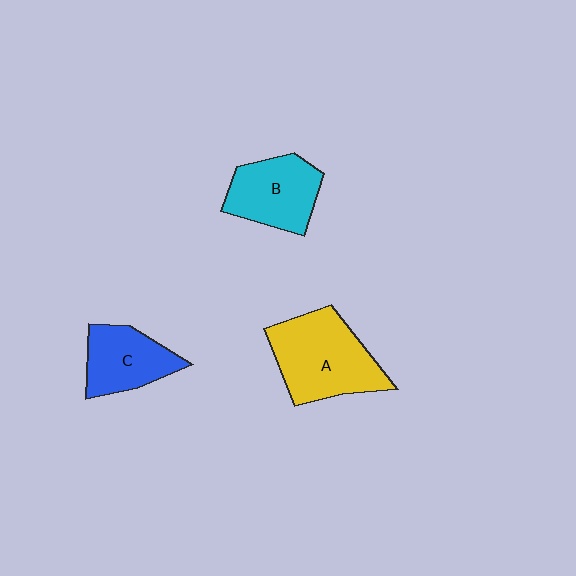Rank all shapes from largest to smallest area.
From largest to smallest: A (yellow), B (cyan), C (blue).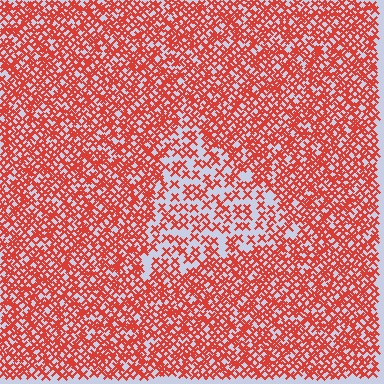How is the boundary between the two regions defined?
The boundary is defined by a change in element density (approximately 2.1x ratio). All elements are the same color, size, and shape.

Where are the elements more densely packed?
The elements are more densely packed outside the triangle boundary.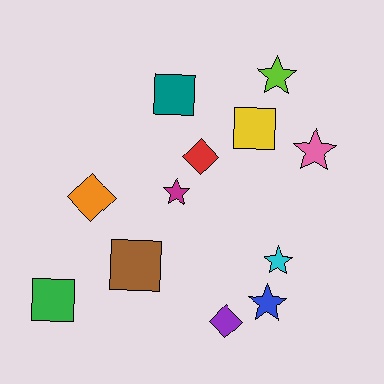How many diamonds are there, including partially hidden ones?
There are 3 diamonds.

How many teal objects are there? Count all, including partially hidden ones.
There is 1 teal object.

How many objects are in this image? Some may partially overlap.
There are 12 objects.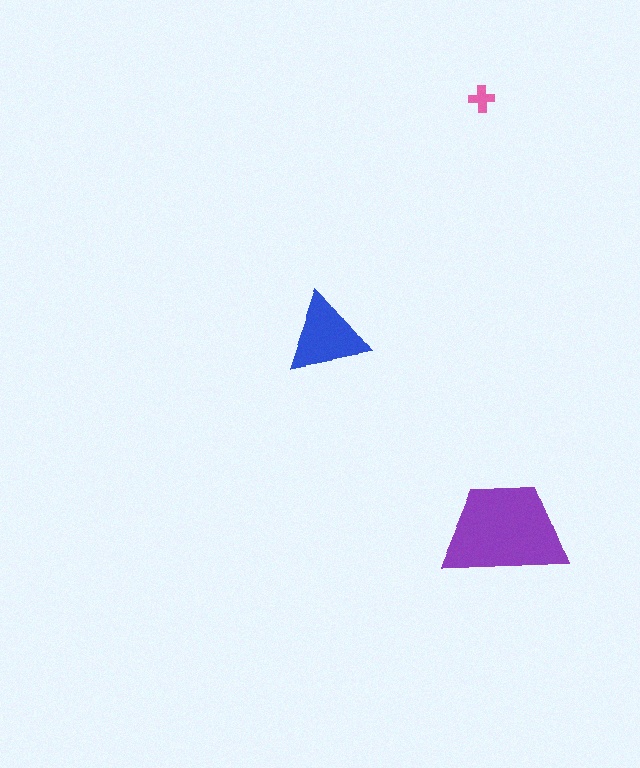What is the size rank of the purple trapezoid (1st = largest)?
1st.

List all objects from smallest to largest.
The pink cross, the blue triangle, the purple trapezoid.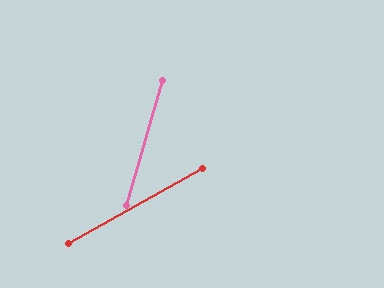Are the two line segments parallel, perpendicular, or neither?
Neither parallel nor perpendicular — they differ by about 45°.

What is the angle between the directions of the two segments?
Approximately 45 degrees.